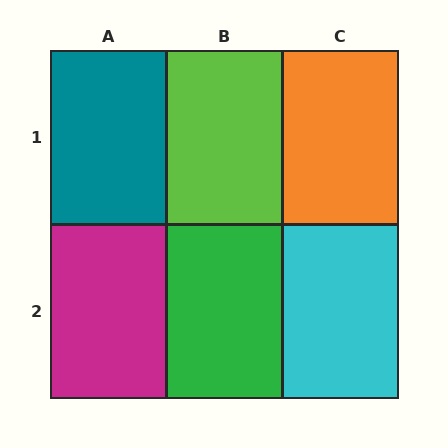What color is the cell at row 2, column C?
Cyan.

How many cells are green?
1 cell is green.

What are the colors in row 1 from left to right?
Teal, lime, orange.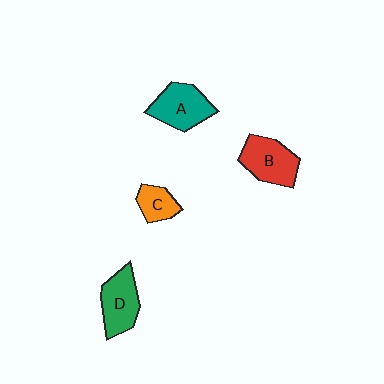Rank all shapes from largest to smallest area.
From largest to smallest: A (teal), B (red), D (green), C (orange).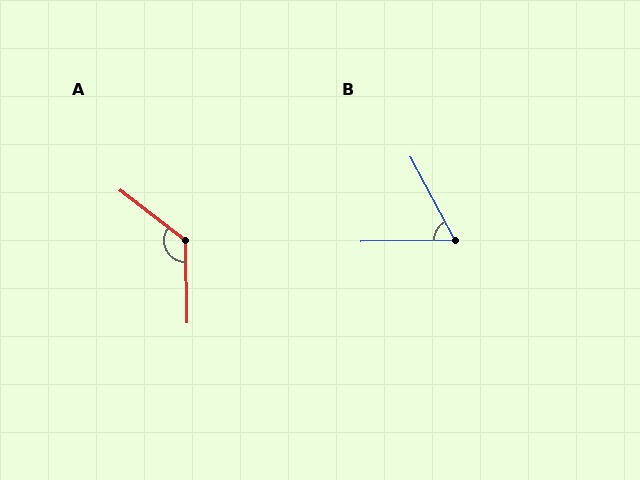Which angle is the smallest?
B, at approximately 63 degrees.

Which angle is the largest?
A, at approximately 129 degrees.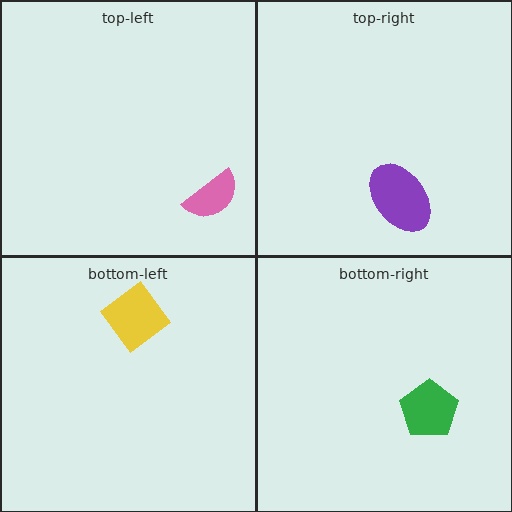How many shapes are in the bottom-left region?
1.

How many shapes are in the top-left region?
1.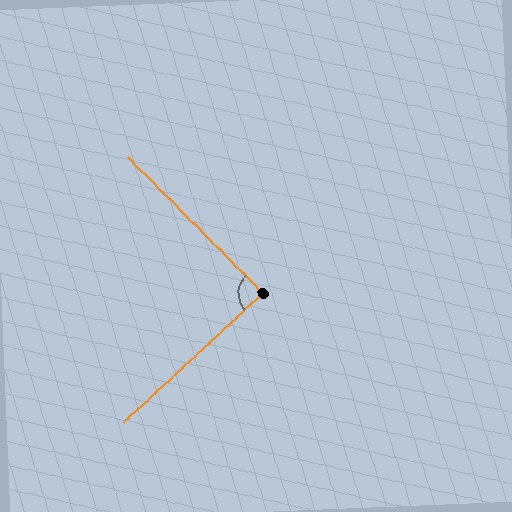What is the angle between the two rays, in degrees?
Approximately 88 degrees.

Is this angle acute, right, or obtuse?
It is approximately a right angle.